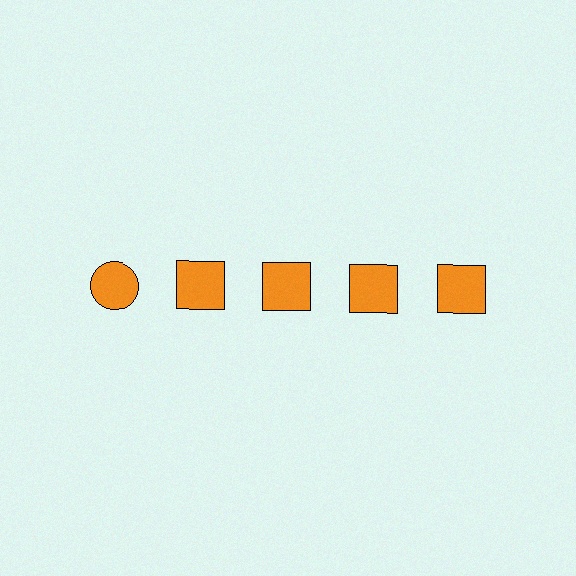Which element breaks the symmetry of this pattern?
The orange circle in the top row, leftmost column breaks the symmetry. All other shapes are orange squares.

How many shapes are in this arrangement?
There are 5 shapes arranged in a grid pattern.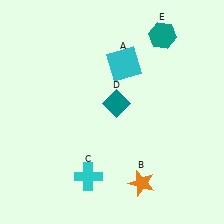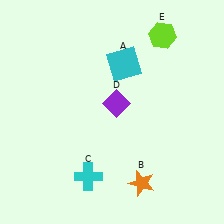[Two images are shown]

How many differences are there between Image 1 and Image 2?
There are 2 differences between the two images.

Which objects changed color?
D changed from teal to purple. E changed from teal to lime.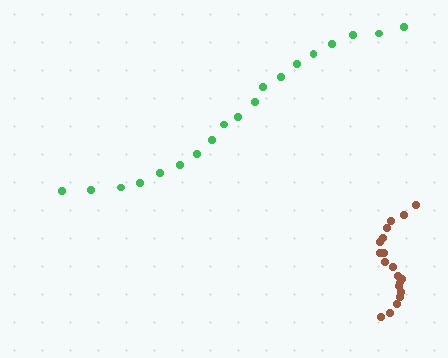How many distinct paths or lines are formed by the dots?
There are 2 distinct paths.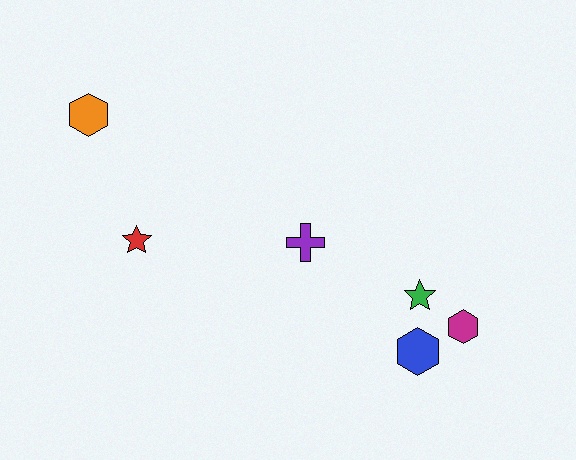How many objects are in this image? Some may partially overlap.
There are 6 objects.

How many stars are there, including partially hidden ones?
There are 2 stars.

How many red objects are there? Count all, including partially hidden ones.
There is 1 red object.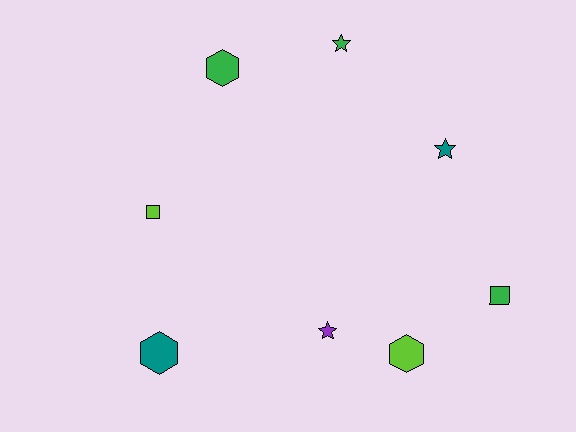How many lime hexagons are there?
There is 1 lime hexagon.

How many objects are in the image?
There are 8 objects.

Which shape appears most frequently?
Star, with 3 objects.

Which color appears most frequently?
Green, with 3 objects.